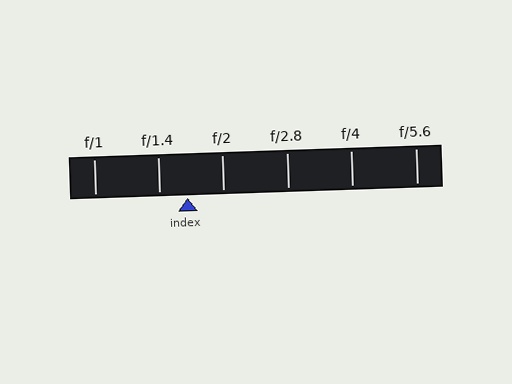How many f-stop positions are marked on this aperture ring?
There are 6 f-stop positions marked.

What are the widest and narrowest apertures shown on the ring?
The widest aperture shown is f/1 and the narrowest is f/5.6.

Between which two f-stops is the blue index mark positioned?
The index mark is between f/1.4 and f/2.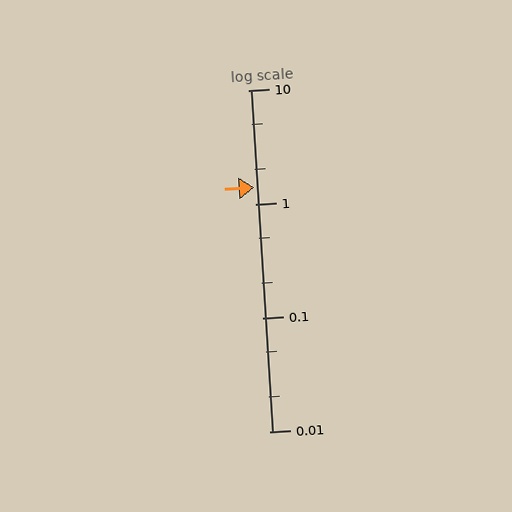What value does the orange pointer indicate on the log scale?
The pointer indicates approximately 1.4.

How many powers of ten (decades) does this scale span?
The scale spans 3 decades, from 0.01 to 10.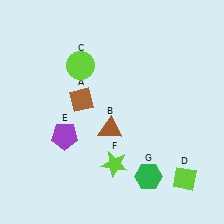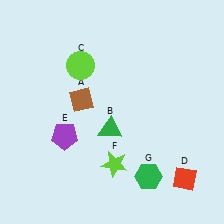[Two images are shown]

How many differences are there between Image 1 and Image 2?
There are 2 differences between the two images.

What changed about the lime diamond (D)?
In Image 1, D is lime. In Image 2, it changed to red.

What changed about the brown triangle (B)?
In Image 1, B is brown. In Image 2, it changed to green.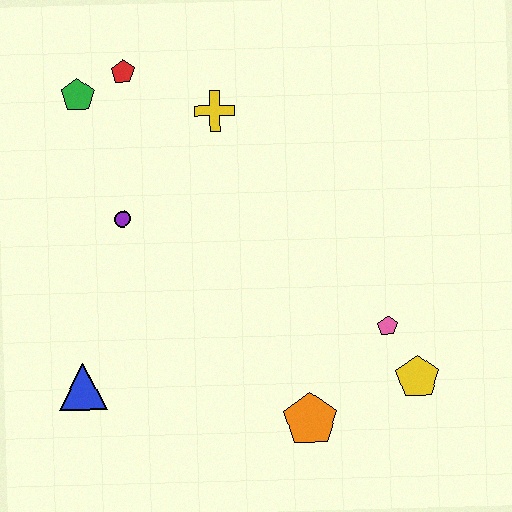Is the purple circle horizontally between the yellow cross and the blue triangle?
Yes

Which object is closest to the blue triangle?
The purple circle is closest to the blue triangle.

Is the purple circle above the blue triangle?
Yes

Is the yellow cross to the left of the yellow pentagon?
Yes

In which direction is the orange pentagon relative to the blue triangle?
The orange pentagon is to the right of the blue triangle.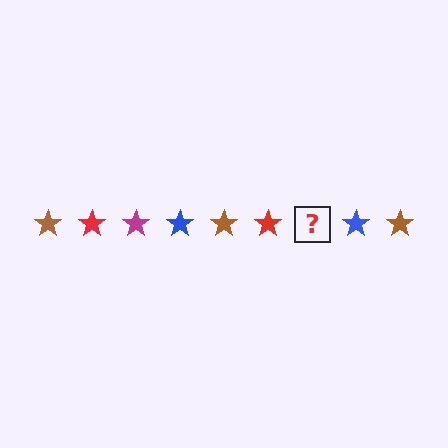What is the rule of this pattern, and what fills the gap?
The rule is that the pattern cycles through brown, red, magenta, blue stars. The gap should be filled with a magenta star.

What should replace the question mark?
The question mark should be replaced with a magenta star.